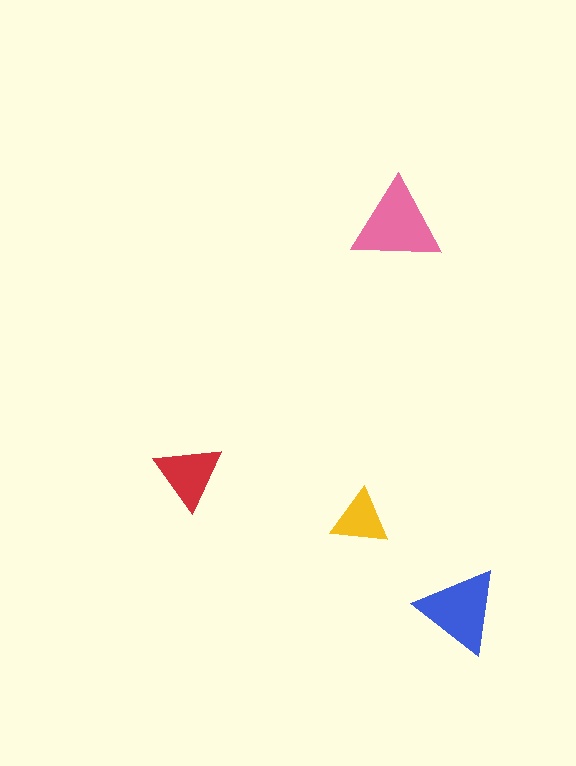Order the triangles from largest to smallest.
the pink one, the blue one, the red one, the yellow one.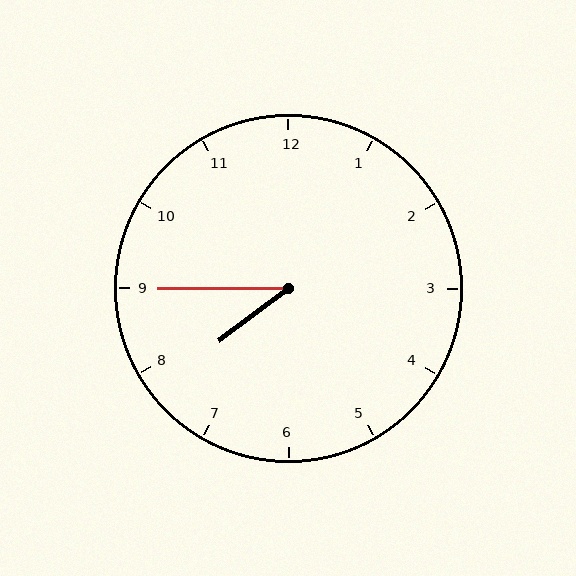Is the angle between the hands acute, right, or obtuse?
It is acute.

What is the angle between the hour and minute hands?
Approximately 38 degrees.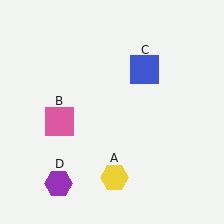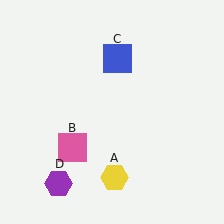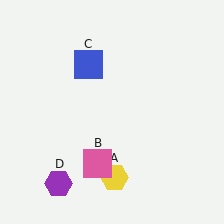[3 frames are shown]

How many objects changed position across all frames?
2 objects changed position: pink square (object B), blue square (object C).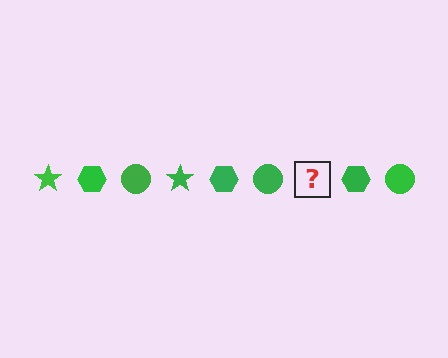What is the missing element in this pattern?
The missing element is a green star.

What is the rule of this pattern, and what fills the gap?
The rule is that the pattern cycles through star, hexagon, circle shapes in green. The gap should be filled with a green star.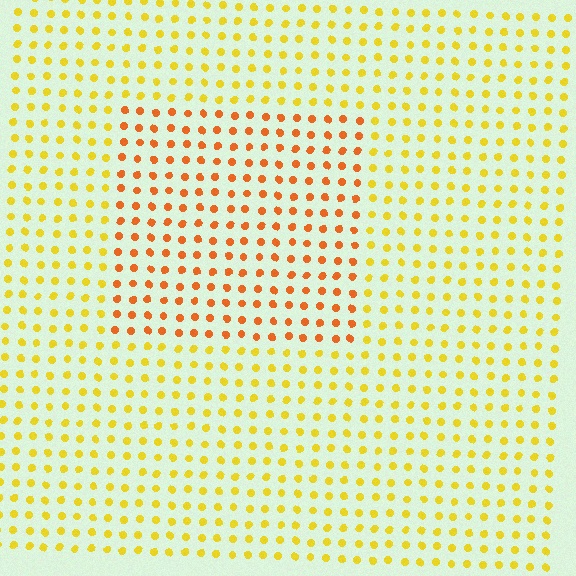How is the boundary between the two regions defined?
The boundary is defined purely by a slight shift in hue (about 33 degrees). Spacing, size, and orientation are identical on both sides.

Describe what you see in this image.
The image is filled with small yellow elements in a uniform arrangement. A rectangle-shaped region is visible where the elements are tinted to a slightly different hue, forming a subtle color boundary.